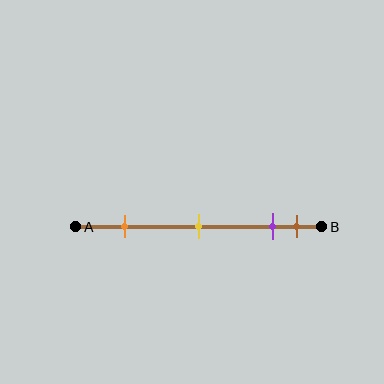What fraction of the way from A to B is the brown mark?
The brown mark is approximately 90% (0.9) of the way from A to B.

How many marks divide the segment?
There are 4 marks dividing the segment.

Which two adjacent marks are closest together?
The purple and brown marks are the closest adjacent pair.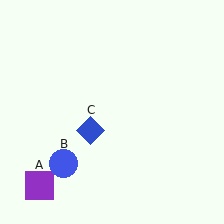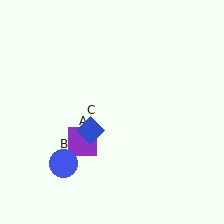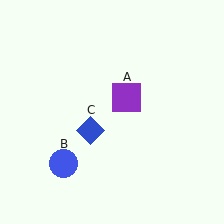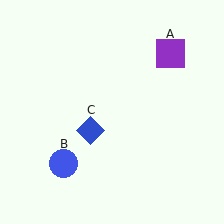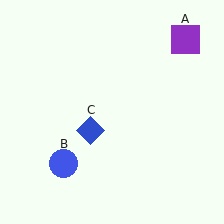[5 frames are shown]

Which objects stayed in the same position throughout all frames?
Blue circle (object B) and blue diamond (object C) remained stationary.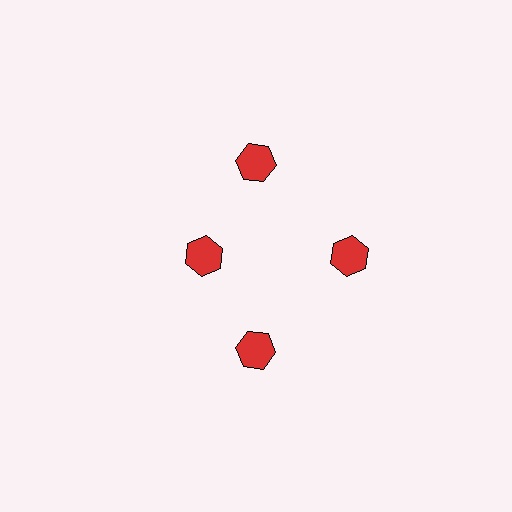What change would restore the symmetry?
The symmetry would be restored by moving it outward, back onto the ring so that all 4 hexagons sit at equal angles and equal distance from the center.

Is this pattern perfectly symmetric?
No. The 4 red hexagons are arranged in a ring, but one element near the 9 o'clock position is pulled inward toward the center, breaking the 4-fold rotational symmetry.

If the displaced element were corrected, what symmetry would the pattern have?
It would have 4-fold rotational symmetry — the pattern would map onto itself every 90 degrees.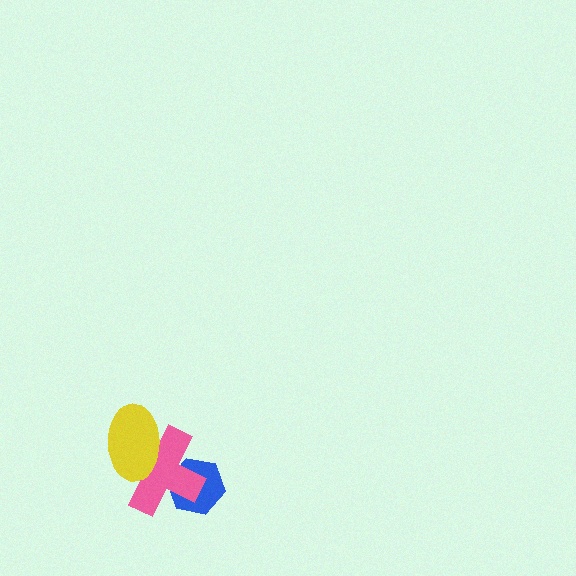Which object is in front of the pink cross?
The yellow ellipse is in front of the pink cross.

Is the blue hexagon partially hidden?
Yes, it is partially covered by another shape.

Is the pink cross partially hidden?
Yes, it is partially covered by another shape.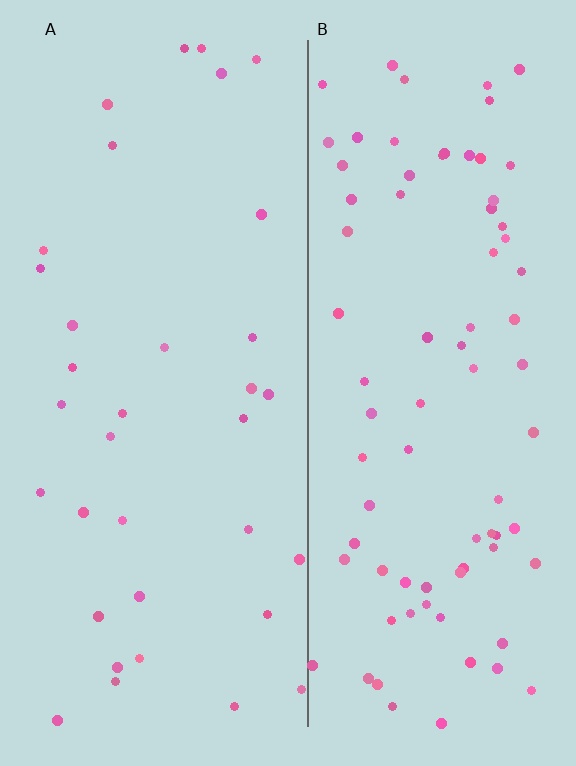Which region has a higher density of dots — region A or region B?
B (the right).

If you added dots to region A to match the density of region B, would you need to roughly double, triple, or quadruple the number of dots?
Approximately double.